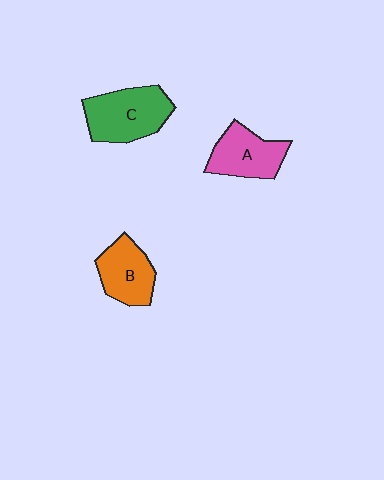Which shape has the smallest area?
Shape B (orange).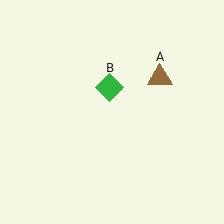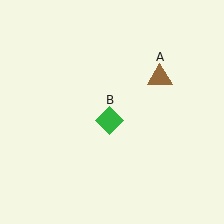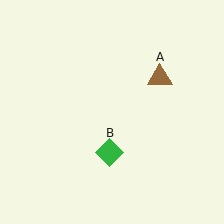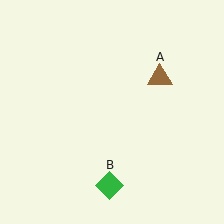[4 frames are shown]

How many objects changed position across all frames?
1 object changed position: green diamond (object B).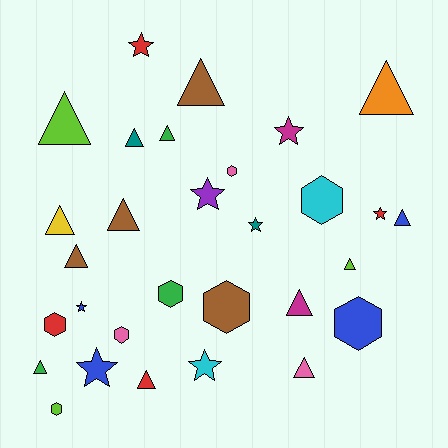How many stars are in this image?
There are 8 stars.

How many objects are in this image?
There are 30 objects.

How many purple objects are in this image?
There is 1 purple object.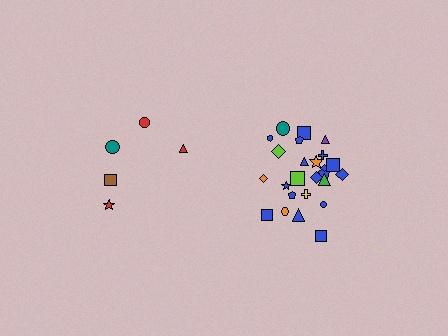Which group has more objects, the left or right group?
The right group.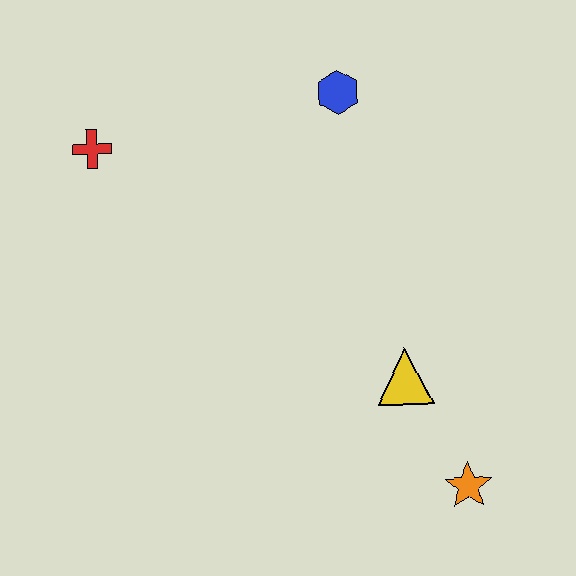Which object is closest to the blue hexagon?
The red cross is closest to the blue hexagon.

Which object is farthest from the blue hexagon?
The orange star is farthest from the blue hexagon.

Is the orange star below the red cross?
Yes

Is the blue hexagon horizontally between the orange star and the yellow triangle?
No